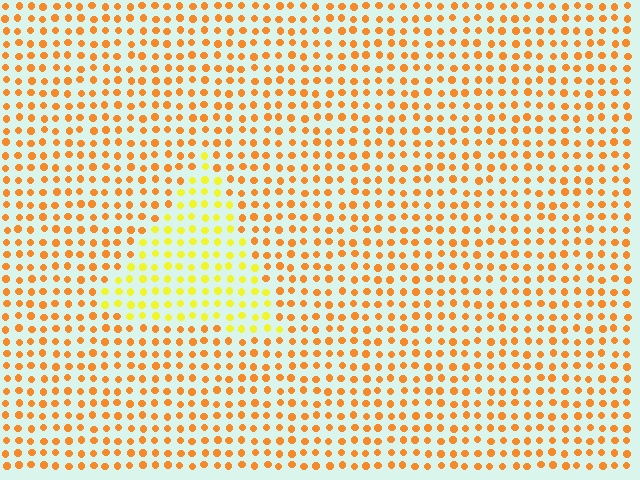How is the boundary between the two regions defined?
The boundary is defined purely by a slight shift in hue (about 34 degrees). Spacing, size, and orientation are identical on both sides.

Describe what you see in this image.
The image is filled with small orange elements in a uniform arrangement. A triangle-shaped region is visible where the elements are tinted to a slightly different hue, forming a subtle color boundary.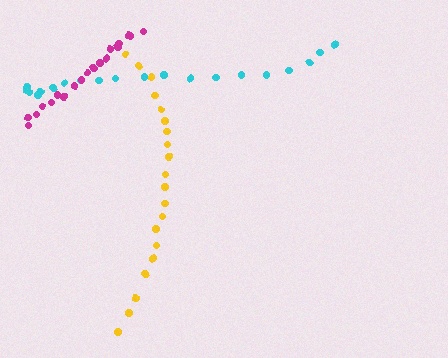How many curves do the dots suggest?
There are 3 distinct paths.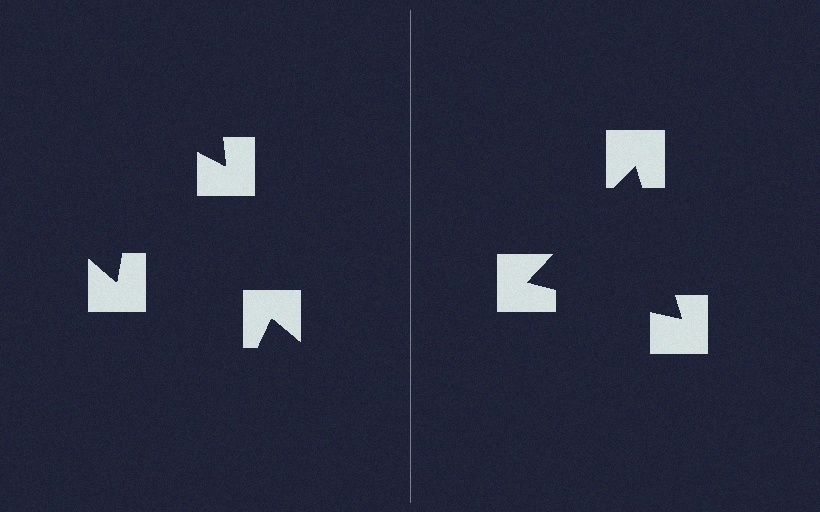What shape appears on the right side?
An illusory triangle.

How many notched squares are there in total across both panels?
6 — 3 on each side.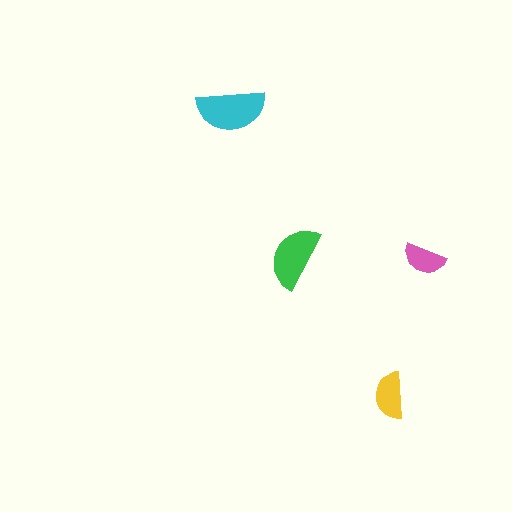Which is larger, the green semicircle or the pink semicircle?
The green one.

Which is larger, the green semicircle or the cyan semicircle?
The cyan one.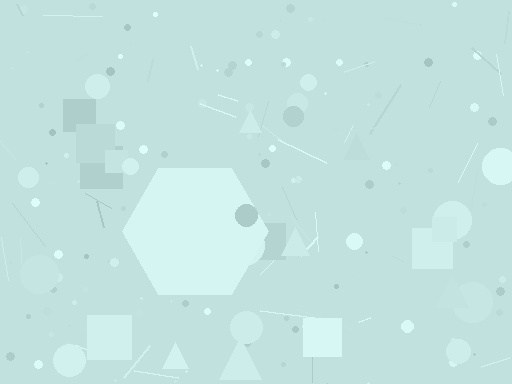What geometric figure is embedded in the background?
A hexagon is embedded in the background.